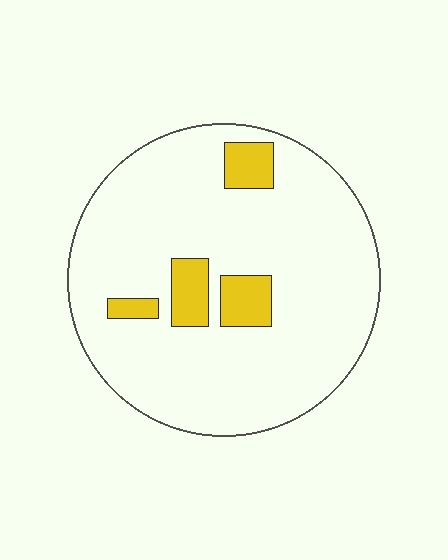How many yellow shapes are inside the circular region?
4.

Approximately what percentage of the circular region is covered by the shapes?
Approximately 10%.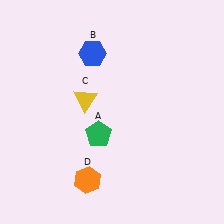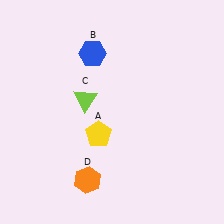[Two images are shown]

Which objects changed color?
A changed from green to yellow. C changed from yellow to lime.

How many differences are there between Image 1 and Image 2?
There are 2 differences between the two images.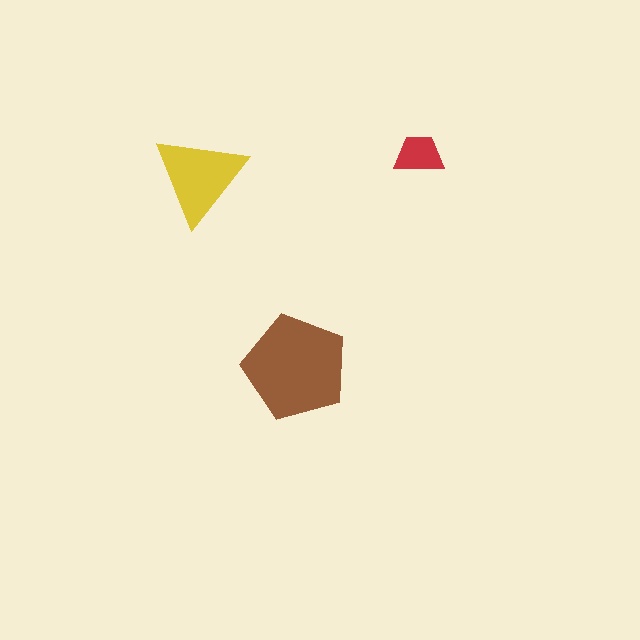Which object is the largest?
The brown pentagon.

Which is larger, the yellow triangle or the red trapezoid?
The yellow triangle.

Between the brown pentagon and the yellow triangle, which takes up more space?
The brown pentagon.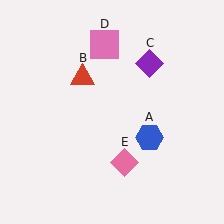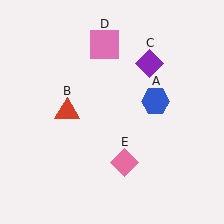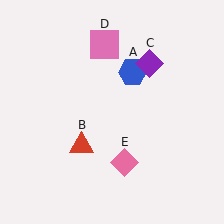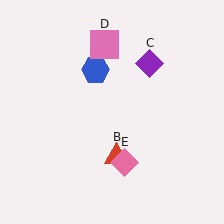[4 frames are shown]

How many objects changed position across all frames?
2 objects changed position: blue hexagon (object A), red triangle (object B).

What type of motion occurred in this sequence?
The blue hexagon (object A), red triangle (object B) rotated counterclockwise around the center of the scene.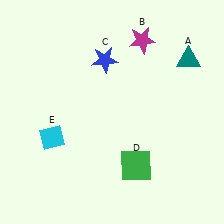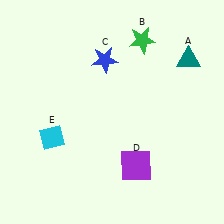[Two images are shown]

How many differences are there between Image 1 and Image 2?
There are 2 differences between the two images.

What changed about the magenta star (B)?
In Image 1, B is magenta. In Image 2, it changed to green.